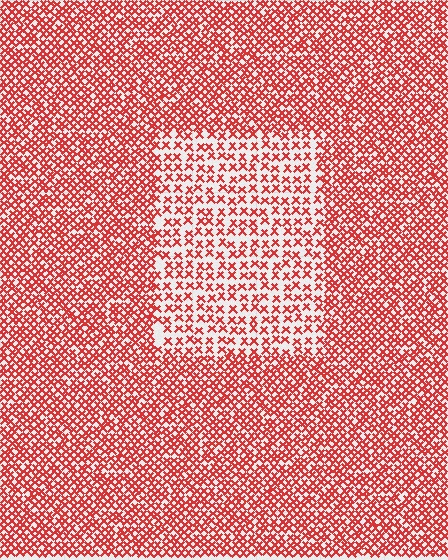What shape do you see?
I see a rectangle.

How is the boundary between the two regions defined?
The boundary is defined by a change in element density (approximately 2.0x ratio). All elements are the same color, size, and shape.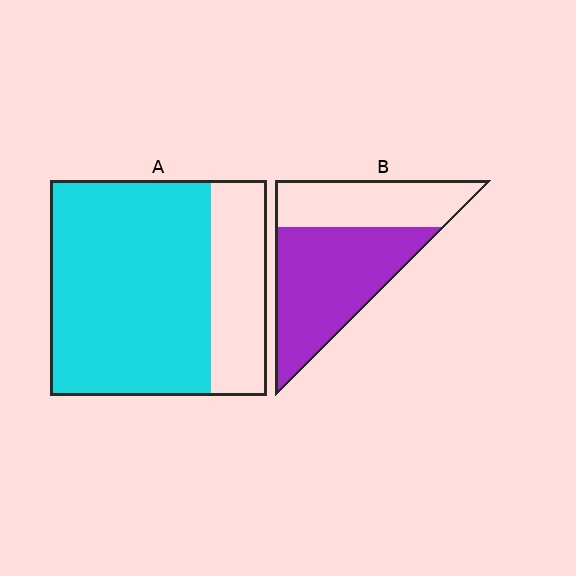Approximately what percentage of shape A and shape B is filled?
A is approximately 75% and B is approximately 60%.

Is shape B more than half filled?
Yes.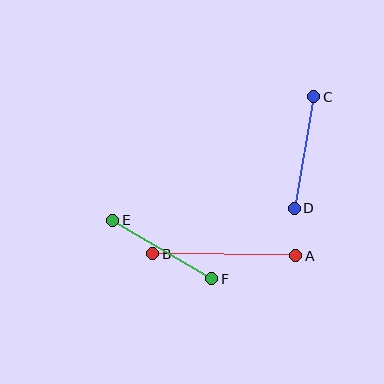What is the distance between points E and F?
The distance is approximately 115 pixels.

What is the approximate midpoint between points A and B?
The midpoint is at approximately (224, 255) pixels.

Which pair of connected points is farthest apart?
Points A and B are farthest apart.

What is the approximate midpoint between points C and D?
The midpoint is at approximately (304, 152) pixels.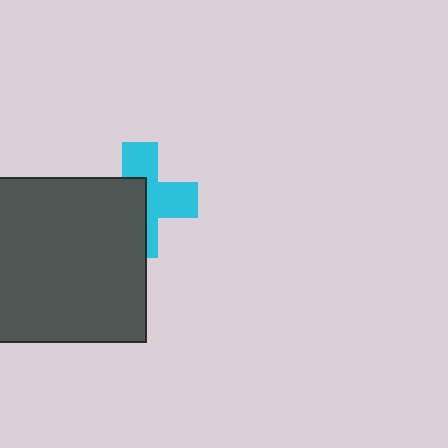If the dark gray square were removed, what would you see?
You would see the complete cyan cross.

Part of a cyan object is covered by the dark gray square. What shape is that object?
It is a cross.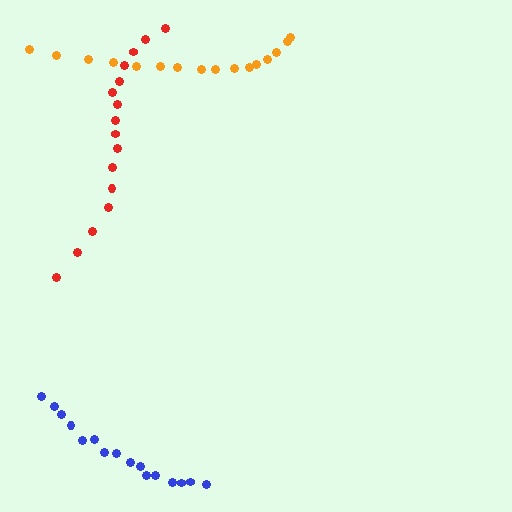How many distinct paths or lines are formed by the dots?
There are 3 distinct paths.